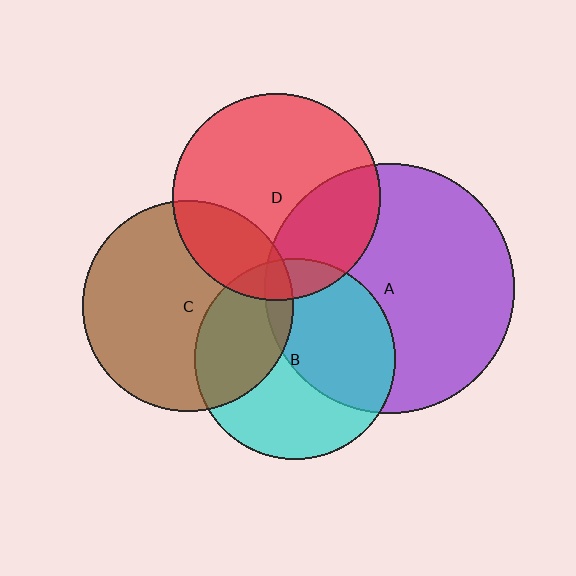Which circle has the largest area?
Circle A (purple).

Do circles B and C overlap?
Yes.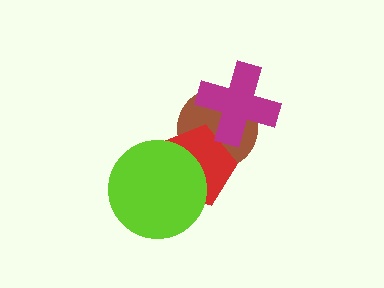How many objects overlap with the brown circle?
2 objects overlap with the brown circle.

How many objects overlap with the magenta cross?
2 objects overlap with the magenta cross.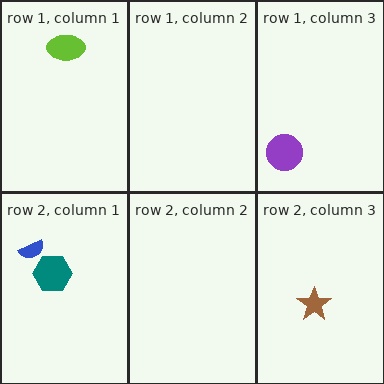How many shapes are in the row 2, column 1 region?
2.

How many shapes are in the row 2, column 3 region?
1.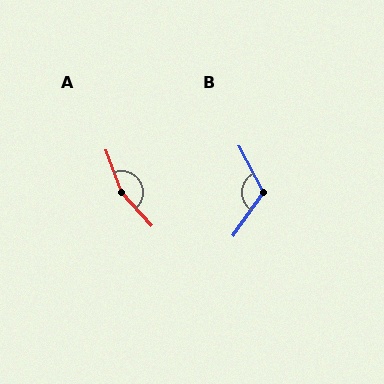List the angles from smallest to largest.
B (118°), A (159°).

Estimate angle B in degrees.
Approximately 118 degrees.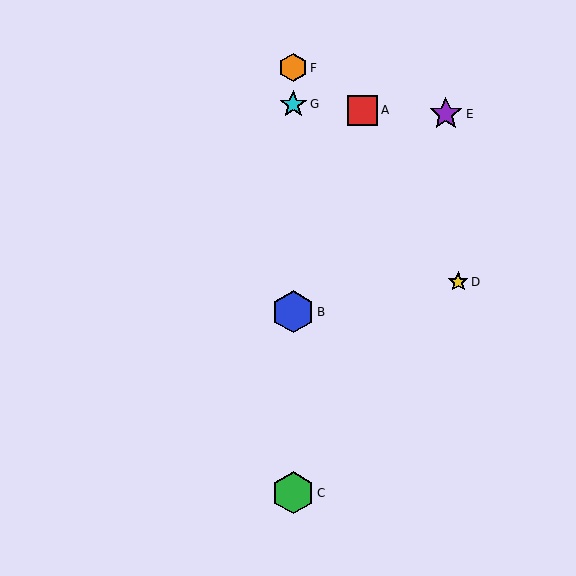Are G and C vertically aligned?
Yes, both are at x≈293.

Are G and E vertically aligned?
No, G is at x≈293 and E is at x≈446.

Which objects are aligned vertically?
Objects B, C, F, G are aligned vertically.